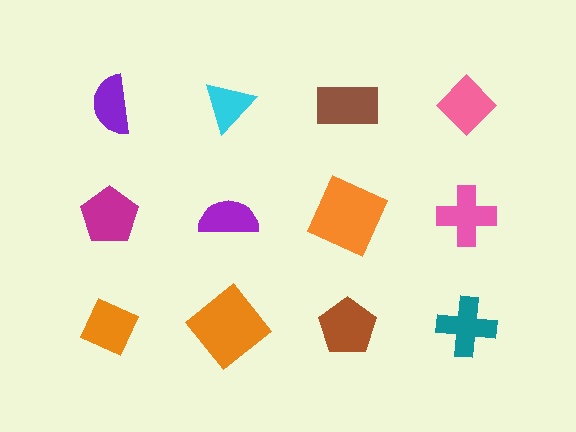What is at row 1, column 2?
A cyan triangle.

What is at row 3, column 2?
An orange diamond.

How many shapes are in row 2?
4 shapes.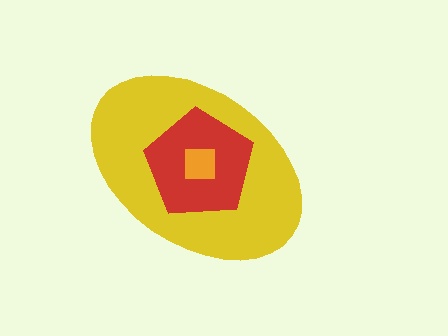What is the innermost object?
The orange square.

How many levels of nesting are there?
3.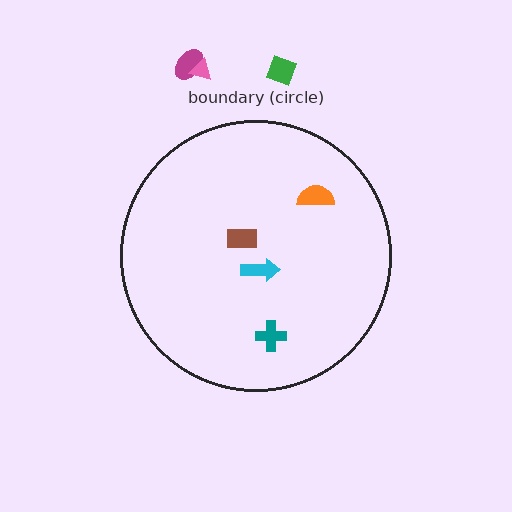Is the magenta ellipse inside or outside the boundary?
Outside.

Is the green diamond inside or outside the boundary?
Outside.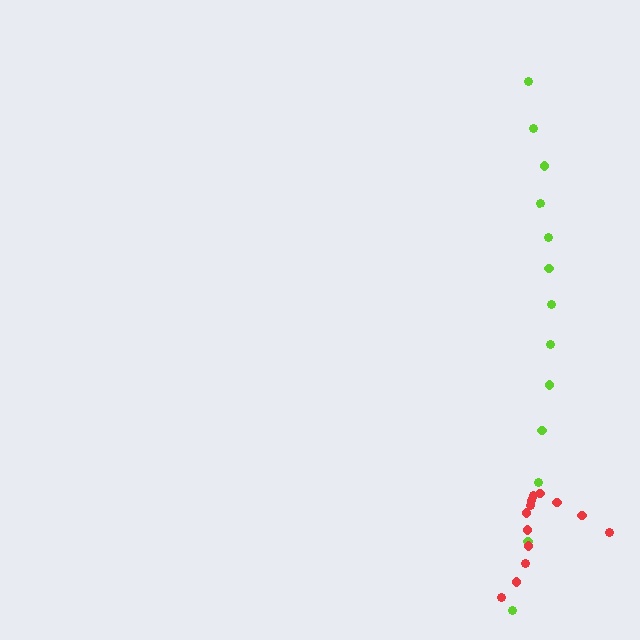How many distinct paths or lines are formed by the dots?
There are 2 distinct paths.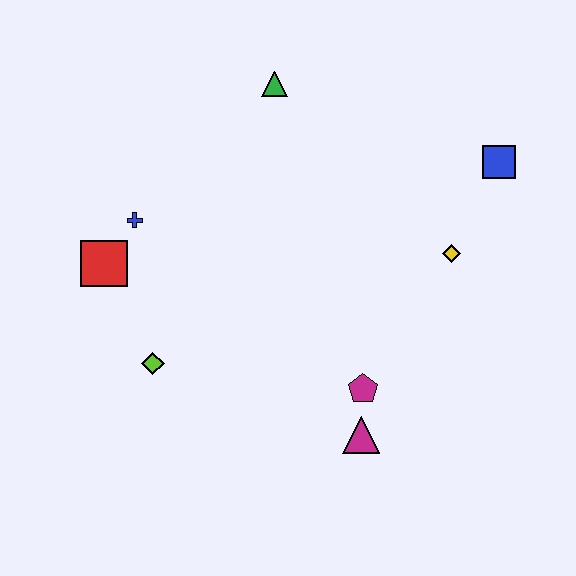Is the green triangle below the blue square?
No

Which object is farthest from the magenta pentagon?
The green triangle is farthest from the magenta pentagon.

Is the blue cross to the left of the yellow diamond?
Yes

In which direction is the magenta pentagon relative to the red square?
The magenta pentagon is to the right of the red square.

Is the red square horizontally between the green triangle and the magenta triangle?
No